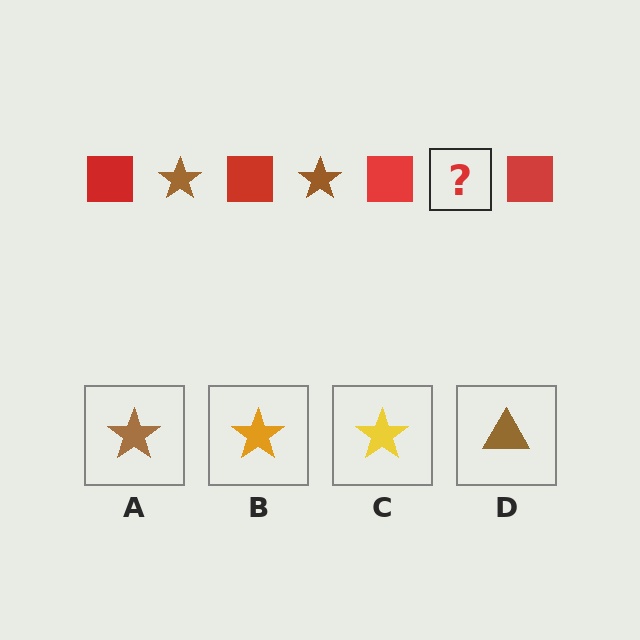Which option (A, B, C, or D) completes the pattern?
A.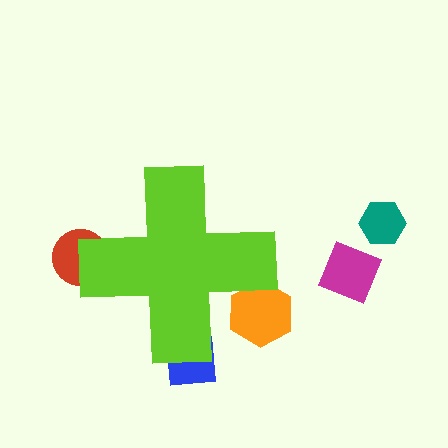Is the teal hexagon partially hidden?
No, the teal hexagon is fully visible.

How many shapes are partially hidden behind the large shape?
3 shapes are partially hidden.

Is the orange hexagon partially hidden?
Yes, the orange hexagon is partially hidden behind the lime cross.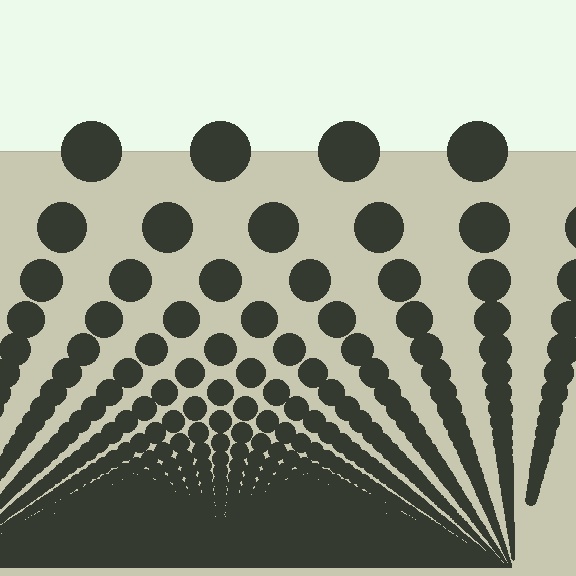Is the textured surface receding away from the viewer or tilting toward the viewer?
The surface appears to tilt toward the viewer. Texture elements get larger and sparser toward the top.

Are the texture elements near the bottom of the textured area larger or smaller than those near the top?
Smaller. The gradient is inverted — elements near the bottom are smaller and denser.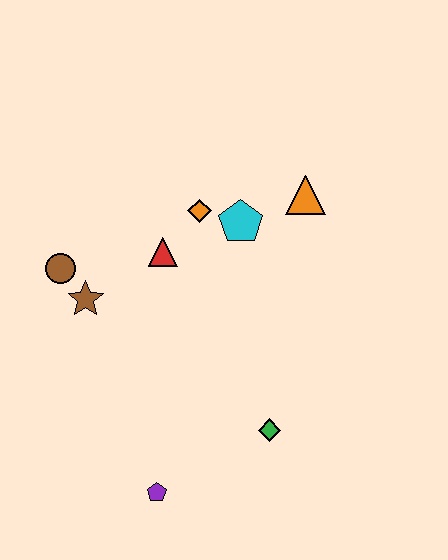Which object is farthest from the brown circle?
The green diamond is farthest from the brown circle.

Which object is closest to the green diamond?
The purple pentagon is closest to the green diamond.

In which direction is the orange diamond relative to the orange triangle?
The orange diamond is to the left of the orange triangle.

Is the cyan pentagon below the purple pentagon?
No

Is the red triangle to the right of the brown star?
Yes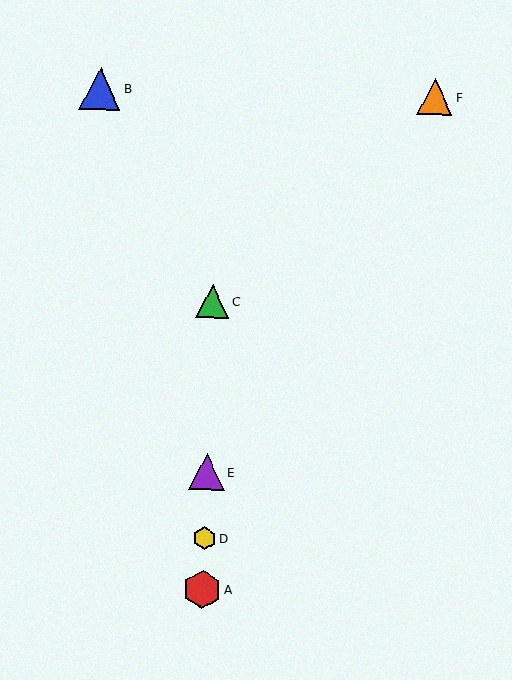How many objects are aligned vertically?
4 objects (A, C, D, E) are aligned vertically.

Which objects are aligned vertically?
Objects A, C, D, E are aligned vertically.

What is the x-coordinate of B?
Object B is at x≈100.